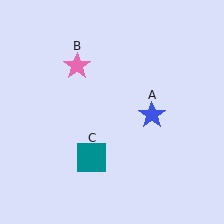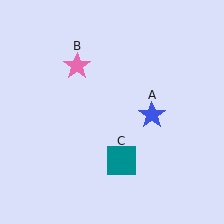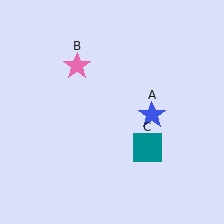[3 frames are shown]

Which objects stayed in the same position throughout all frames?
Blue star (object A) and pink star (object B) remained stationary.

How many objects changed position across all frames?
1 object changed position: teal square (object C).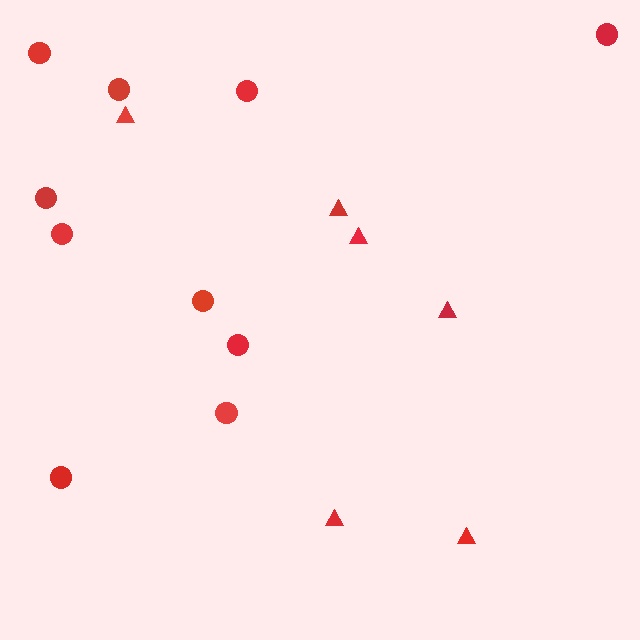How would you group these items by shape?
There are 2 groups: one group of triangles (6) and one group of circles (10).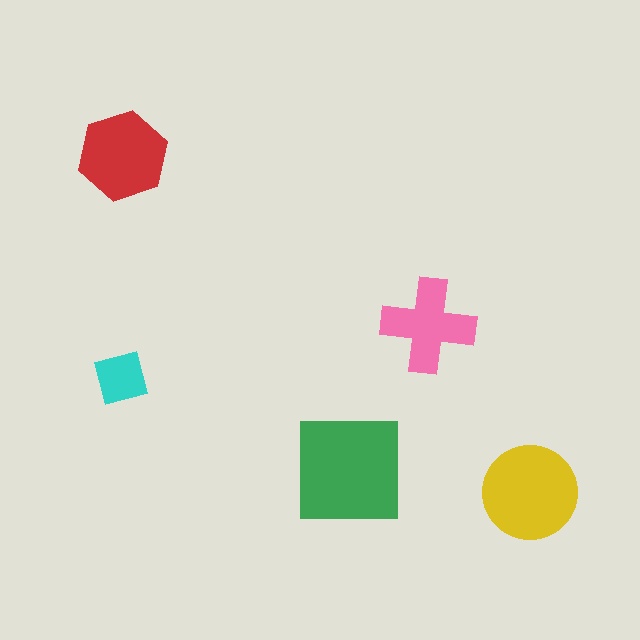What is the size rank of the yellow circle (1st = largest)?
2nd.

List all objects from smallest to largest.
The cyan square, the pink cross, the red hexagon, the yellow circle, the green square.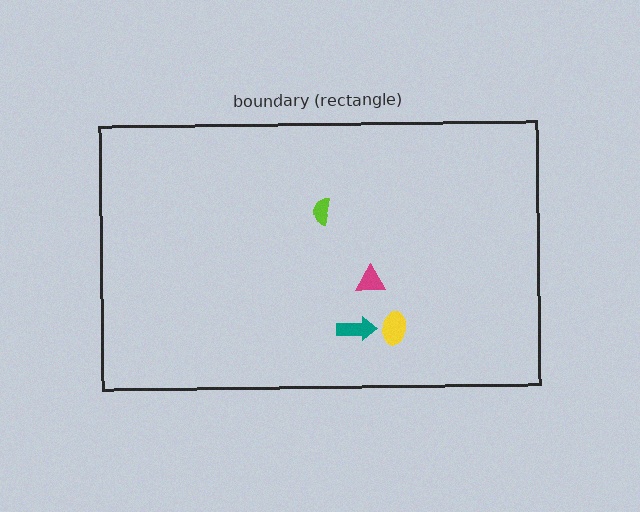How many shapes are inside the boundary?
4 inside, 0 outside.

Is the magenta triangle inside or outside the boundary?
Inside.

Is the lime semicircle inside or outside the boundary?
Inside.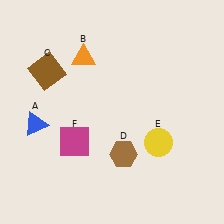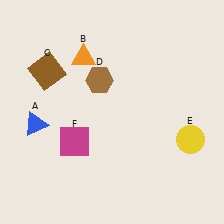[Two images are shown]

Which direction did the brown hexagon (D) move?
The brown hexagon (D) moved up.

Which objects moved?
The objects that moved are: the brown hexagon (D), the yellow circle (E).